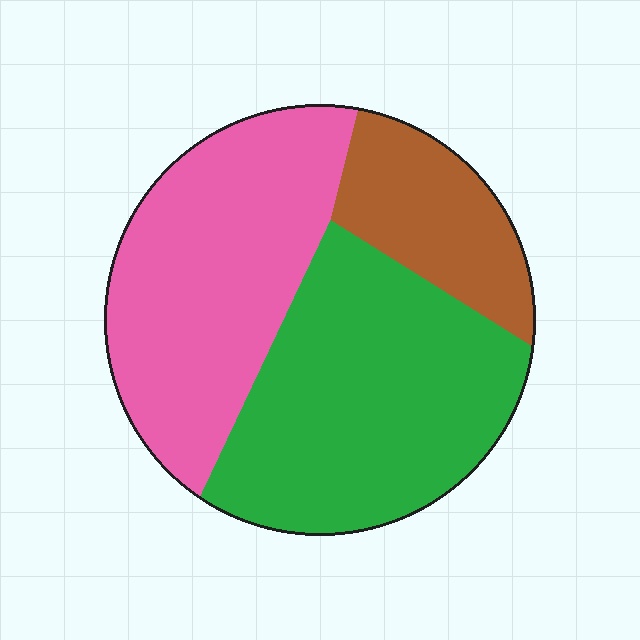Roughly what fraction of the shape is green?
Green takes up about two fifths (2/5) of the shape.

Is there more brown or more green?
Green.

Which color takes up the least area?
Brown, at roughly 15%.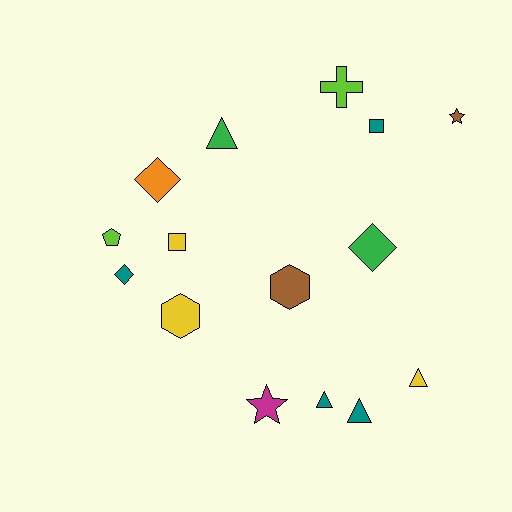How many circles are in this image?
There are no circles.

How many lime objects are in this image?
There are 2 lime objects.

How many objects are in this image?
There are 15 objects.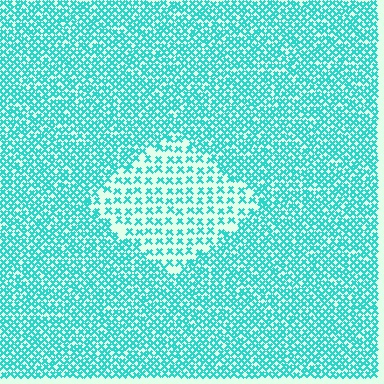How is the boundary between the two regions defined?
The boundary is defined by a change in element density (approximately 2.2x ratio). All elements are the same color, size, and shape.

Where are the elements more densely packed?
The elements are more densely packed outside the diamond boundary.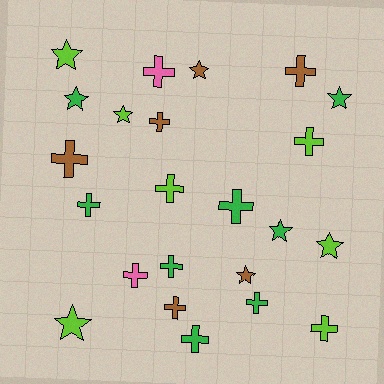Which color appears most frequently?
Green, with 8 objects.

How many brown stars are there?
There are 2 brown stars.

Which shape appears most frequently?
Cross, with 14 objects.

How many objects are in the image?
There are 23 objects.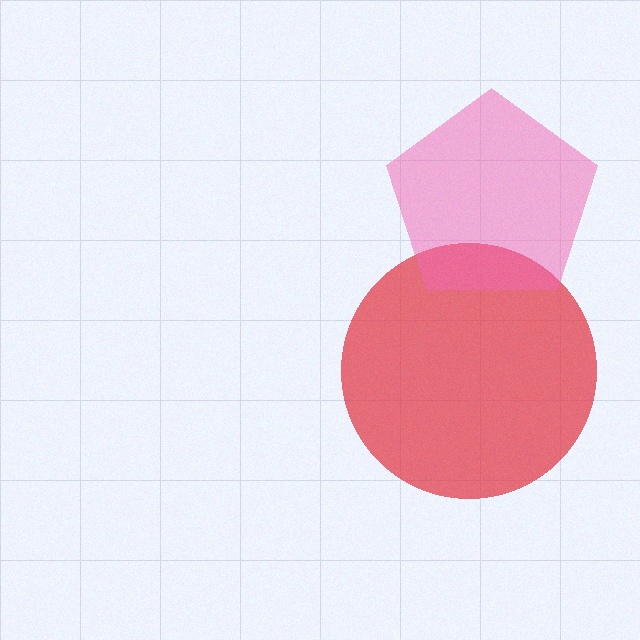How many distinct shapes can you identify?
There are 2 distinct shapes: a red circle, a pink pentagon.